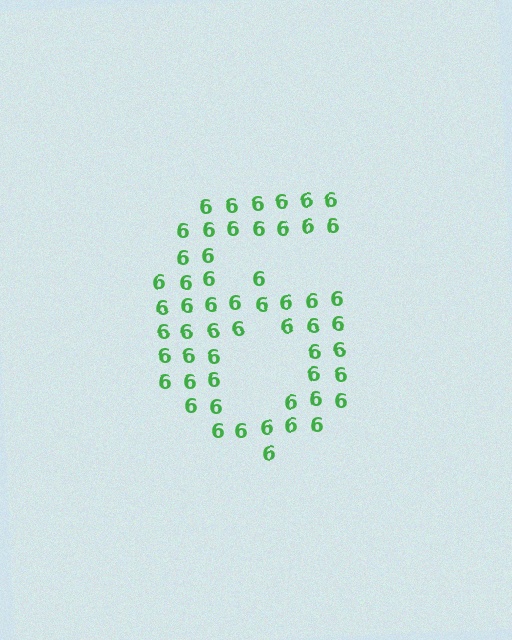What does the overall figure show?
The overall figure shows the digit 6.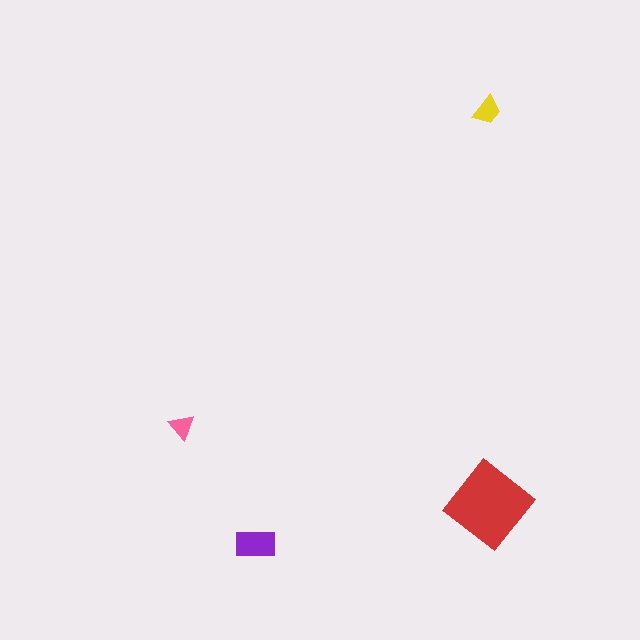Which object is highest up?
The yellow trapezoid is topmost.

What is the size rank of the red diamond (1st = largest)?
1st.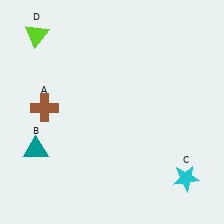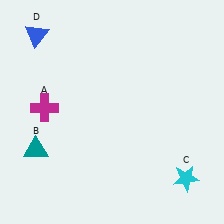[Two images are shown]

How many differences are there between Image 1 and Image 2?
There are 2 differences between the two images.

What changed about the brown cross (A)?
In Image 1, A is brown. In Image 2, it changed to magenta.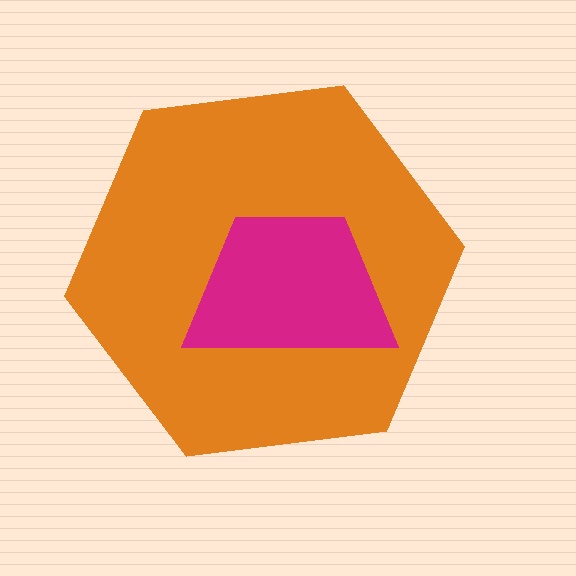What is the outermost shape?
The orange hexagon.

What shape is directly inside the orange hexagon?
The magenta trapezoid.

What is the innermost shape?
The magenta trapezoid.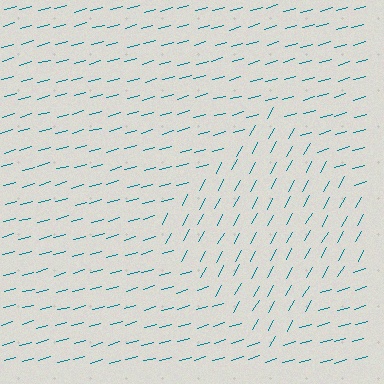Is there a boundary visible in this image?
Yes, there is a texture boundary formed by a change in line orientation.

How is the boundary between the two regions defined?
The boundary is defined purely by a change in line orientation (approximately 45 degrees difference). All lines are the same color and thickness.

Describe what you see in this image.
The image is filled with small teal line segments. A diamond region in the image has lines oriented differently from the surrounding lines, creating a visible texture boundary.